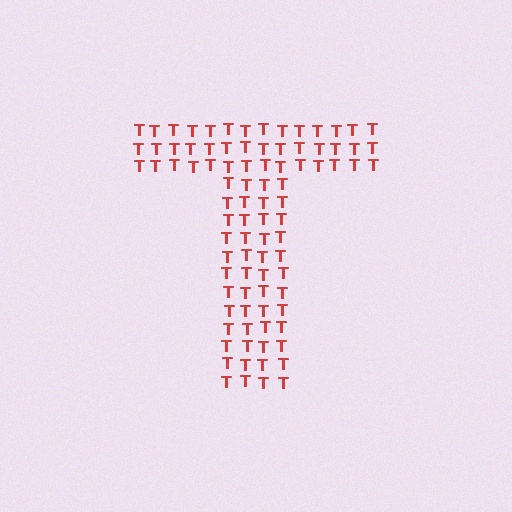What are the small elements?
The small elements are letter T's.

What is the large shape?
The large shape is the letter T.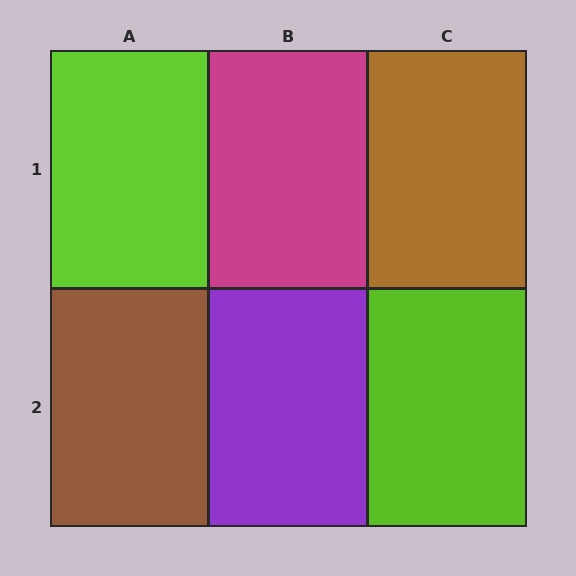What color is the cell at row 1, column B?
Magenta.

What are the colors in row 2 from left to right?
Brown, purple, lime.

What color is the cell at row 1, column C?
Brown.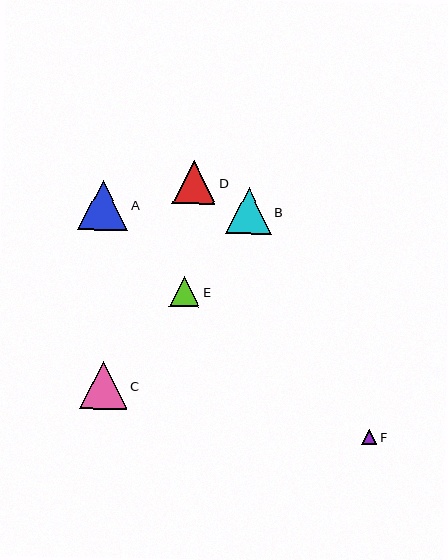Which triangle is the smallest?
Triangle F is the smallest with a size of approximately 15 pixels.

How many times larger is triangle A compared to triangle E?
Triangle A is approximately 1.7 times the size of triangle E.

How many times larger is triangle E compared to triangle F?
Triangle E is approximately 2.0 times the size of triangle F.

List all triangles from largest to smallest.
From largest to smallest: A, C, B, D, E, F.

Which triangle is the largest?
Triangle A is the largest with a size of approximately 50 pixels.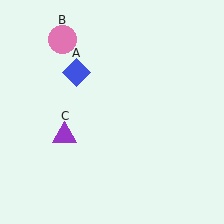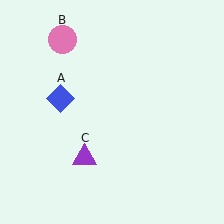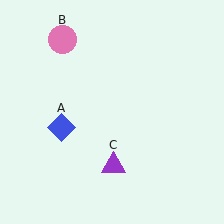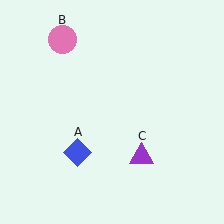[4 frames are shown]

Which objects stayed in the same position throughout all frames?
Pink circle (object B) remained stationary.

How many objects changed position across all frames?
2 objects changed position: blue diamond (object A), purple triangle (object C).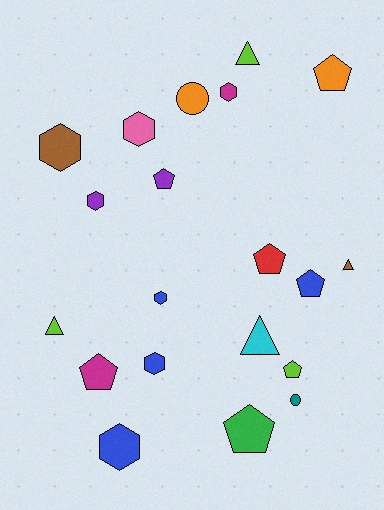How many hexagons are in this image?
There are 7 hexagons.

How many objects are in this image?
There are 20 objects.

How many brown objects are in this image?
There are 2 brown objects.